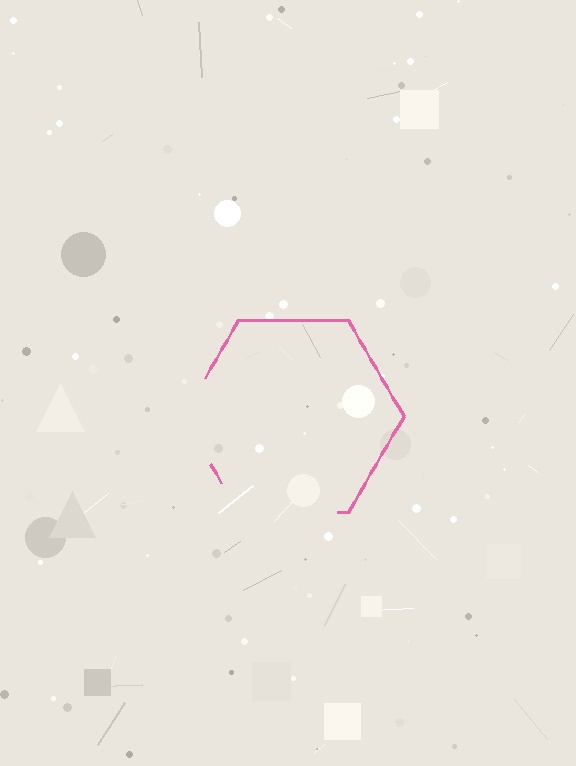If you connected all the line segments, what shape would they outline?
They would outline a hexagon.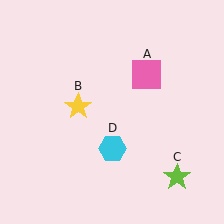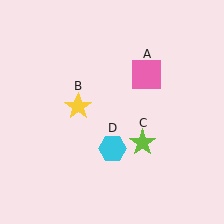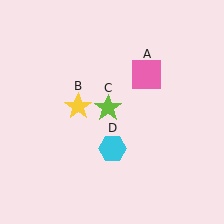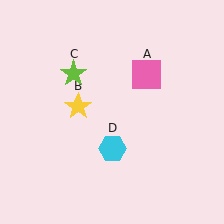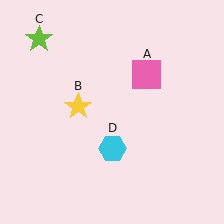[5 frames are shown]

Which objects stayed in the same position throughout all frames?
Pink square (object A) and yellow star (object B) and cyan hexagon (object D) remained stationary.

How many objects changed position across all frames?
1 object changed position: lime star (object C).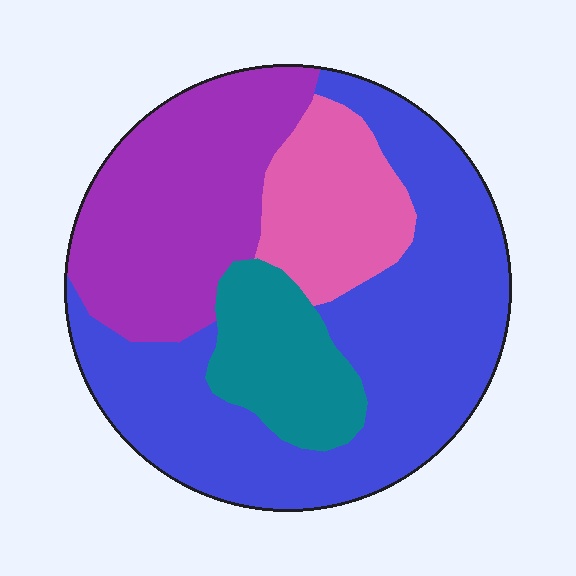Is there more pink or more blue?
Blue.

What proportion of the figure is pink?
Pink covers roughly 15% of the figure.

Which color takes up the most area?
Blue, at roughly 45%.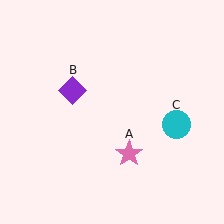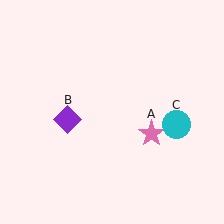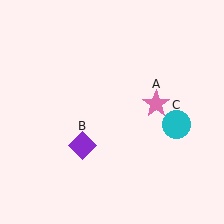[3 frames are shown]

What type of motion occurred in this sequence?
The pink star (object A), purple diamond (object B) rotated counterclockwise around the center of the scene.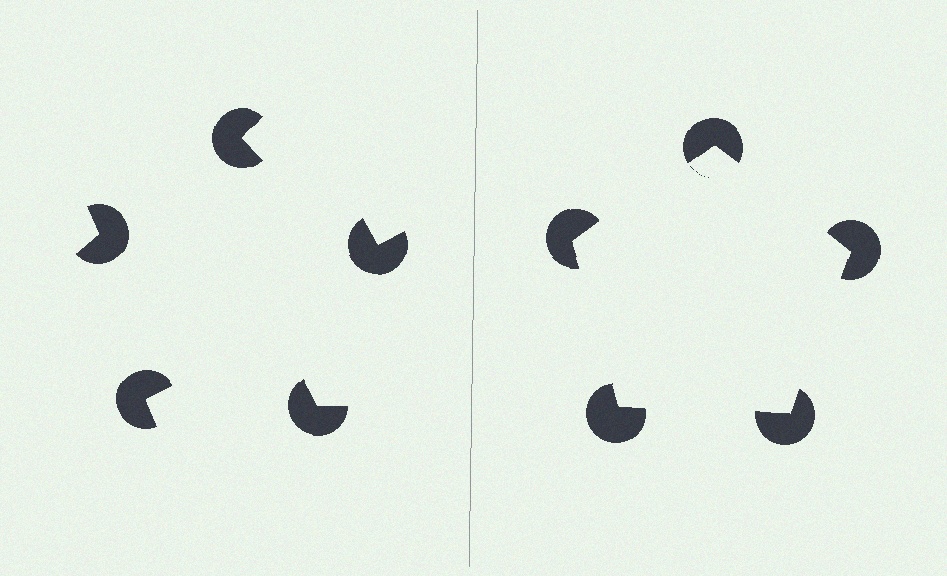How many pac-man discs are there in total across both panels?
10 — 5 on each side.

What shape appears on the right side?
An illusory pentagon.